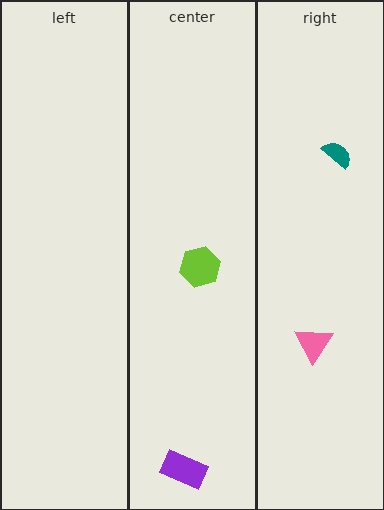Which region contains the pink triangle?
The right region.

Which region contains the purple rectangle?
The center region.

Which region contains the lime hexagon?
The center region.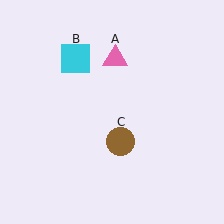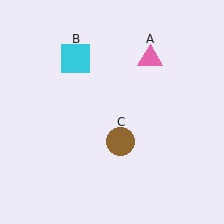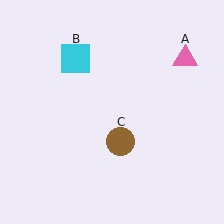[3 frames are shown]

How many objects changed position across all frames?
1 object changed position: pink triangle (object A).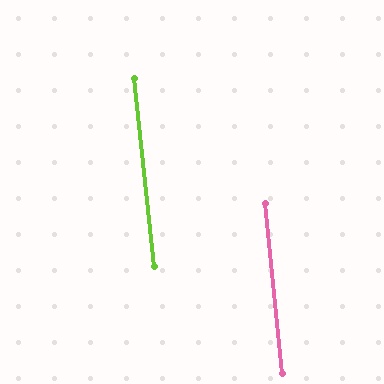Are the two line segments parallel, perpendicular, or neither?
Parallel — their directions differ by only 0.4°.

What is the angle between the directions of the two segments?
Approximately 0 degrees.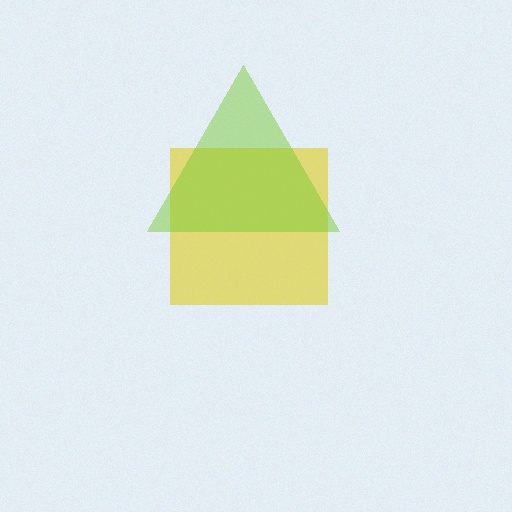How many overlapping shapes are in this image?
There are 2 overlapping shapes in the image.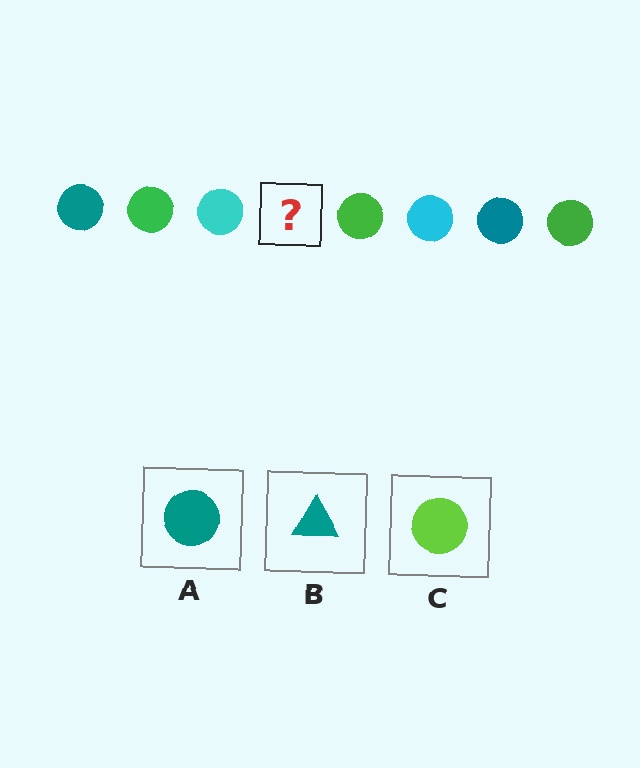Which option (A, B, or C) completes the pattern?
A.